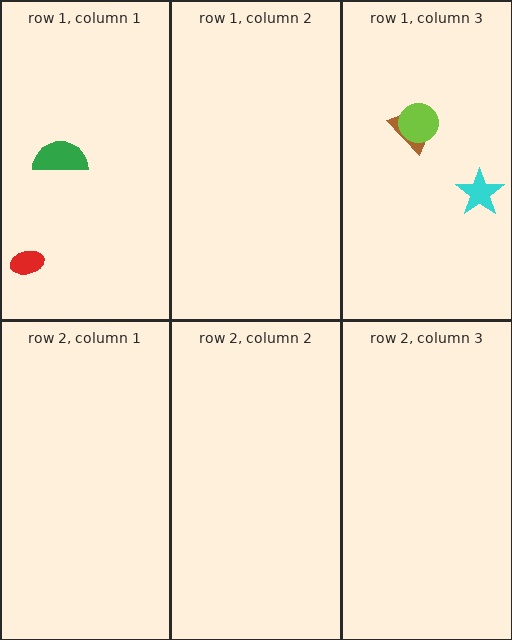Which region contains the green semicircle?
The row 1, column 1 region.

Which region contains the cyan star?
The row 1, column 3 region.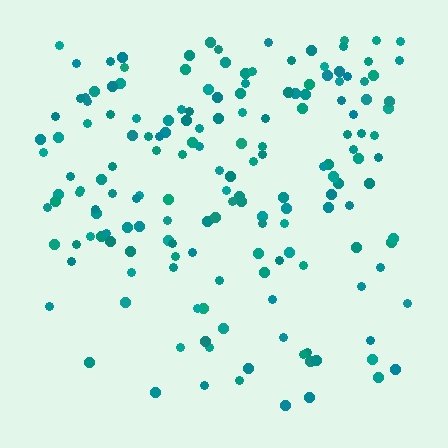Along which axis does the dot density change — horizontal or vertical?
Vertical.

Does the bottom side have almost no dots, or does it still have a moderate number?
Still a moderate number, just noticeably fewer than the top.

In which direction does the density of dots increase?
From bottom to top, with the top side densest.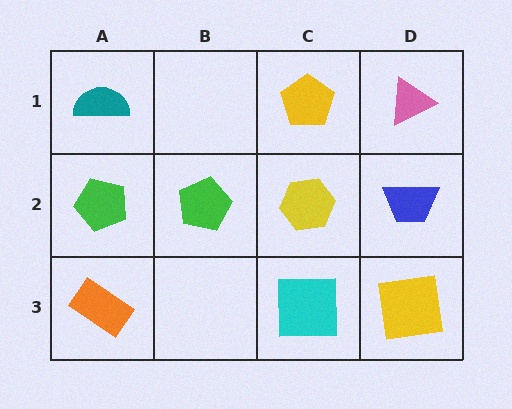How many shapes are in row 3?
3 shapes.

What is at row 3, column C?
A cyan square.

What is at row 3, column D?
A yellow square.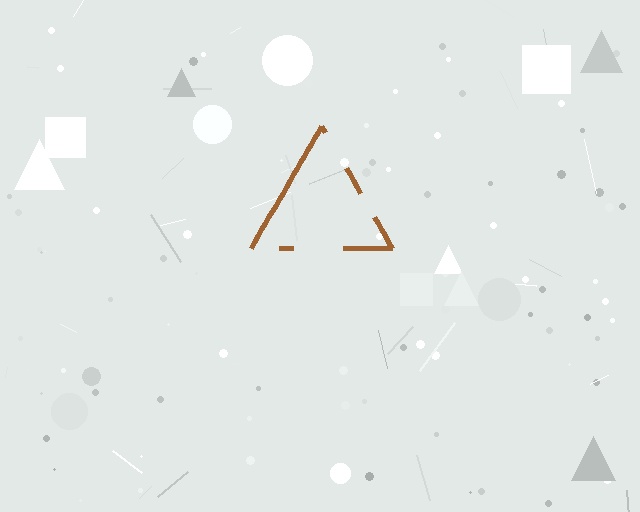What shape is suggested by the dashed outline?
The dashed outline suggests a triangle.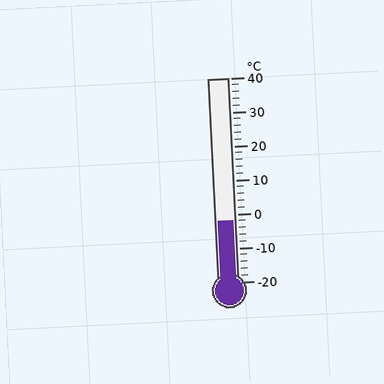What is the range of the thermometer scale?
The thermometer scale ranges from -20°C to 40°C.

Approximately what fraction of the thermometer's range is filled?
The thermometer is filled to approximately 30% of its range.